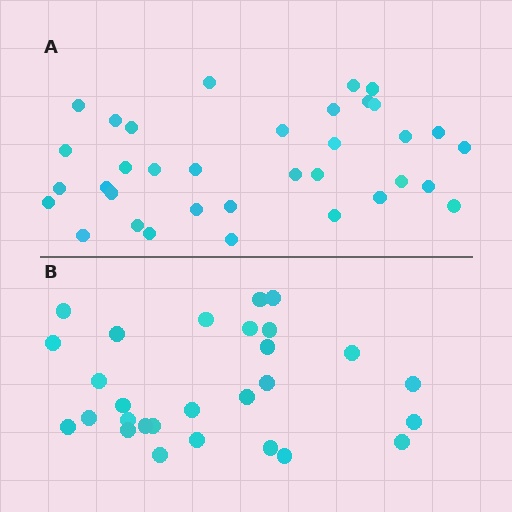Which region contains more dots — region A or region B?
Region A (the top region) has more dots.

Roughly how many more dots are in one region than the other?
Region A has roughly 8 or so more dots than region B.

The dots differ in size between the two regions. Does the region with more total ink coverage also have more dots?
No. Region B has more total ink coverage because its dots are larger, but region A actually contains more individual dots. Total area can be misleading — the number of items is what matters here.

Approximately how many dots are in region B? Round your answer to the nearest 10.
About 30 dots. (The exact count is 28, which rounds to 30.)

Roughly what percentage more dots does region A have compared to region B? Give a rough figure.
About 25% more.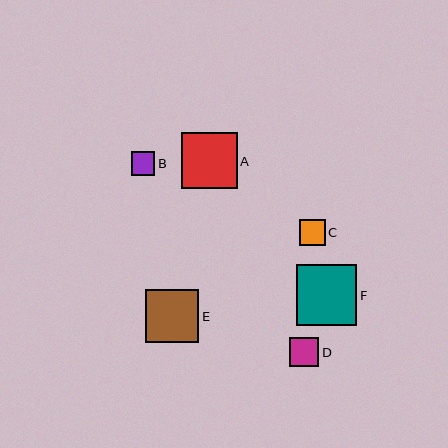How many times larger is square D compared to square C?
Square D is approximately 1.1 times the size of square C.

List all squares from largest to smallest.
From largest to smallest: F, A, E, D, C, B.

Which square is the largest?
Square F is the largest with a size of approximately 61 pixels.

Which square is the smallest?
Square B is the smallest with a size of approximately 23 pixels.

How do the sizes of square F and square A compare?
Square F and square A are approximately the same size.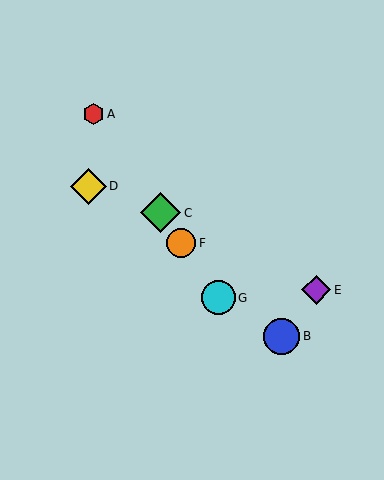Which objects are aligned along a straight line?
Objects A, C, F, G are aligned along a straight line.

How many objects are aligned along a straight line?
4 objects (A, C, F, G) are aligned along a straight line.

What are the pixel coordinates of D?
Object D is at (88, 186).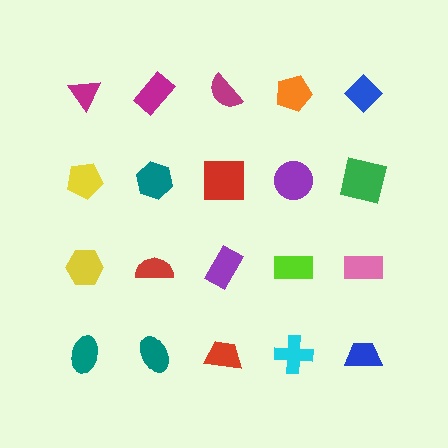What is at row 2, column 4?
A purple circle.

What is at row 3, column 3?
A purple rectangle.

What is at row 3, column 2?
A red semicircle.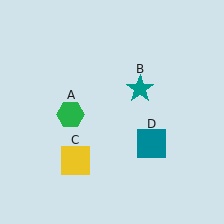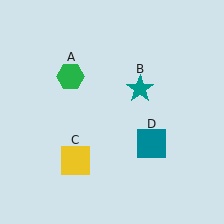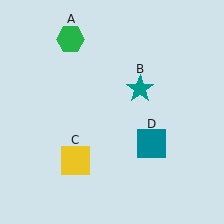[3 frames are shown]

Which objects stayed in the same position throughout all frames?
Teal star (object B) and yellow square (object C) and teal square (object D) remained stationary.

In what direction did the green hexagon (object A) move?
The green hexagon (object A) moved up.